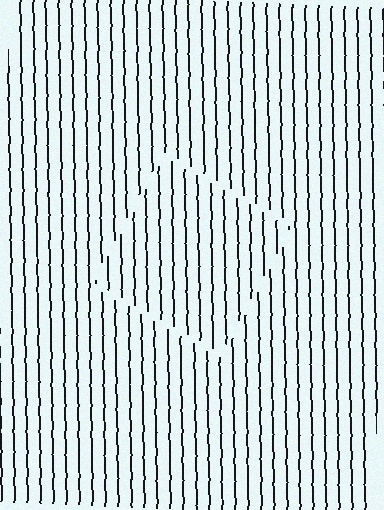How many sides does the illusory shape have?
4 sides — the line-ends trace a square.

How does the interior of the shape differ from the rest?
The interior of the shape contains the same grating, shifted by half a period — the contour is defined by the phase discontinuity where line-ends from the inner and outer gratings abut.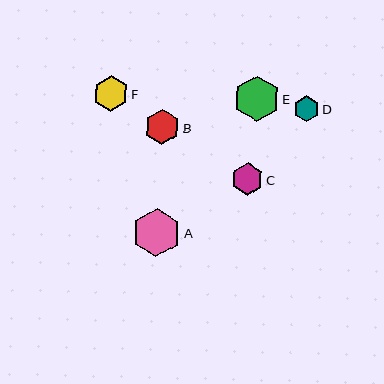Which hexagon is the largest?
Hexagon A is the largest with a size of approximately 48 pixels.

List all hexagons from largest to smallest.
From largest to smallest: A, E, F, B, C, D.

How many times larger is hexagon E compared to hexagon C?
Hexagon E is approximately 1.4 times the size of hexagon C.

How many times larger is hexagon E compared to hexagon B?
Hexagon E is approximately 1.3 times the size of hexagon B.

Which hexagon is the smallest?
Hexagon D is the smallest with a size of approximately 26 pixels.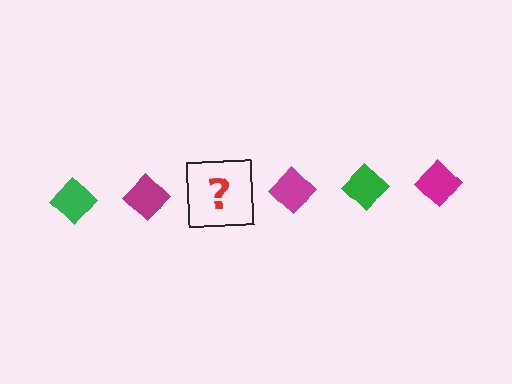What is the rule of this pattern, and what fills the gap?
The rule is that the pattern cycles through green, magenta diamonds. The gap should be filled with a green diamond.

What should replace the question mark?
The question mark should be replaced with a green diamond.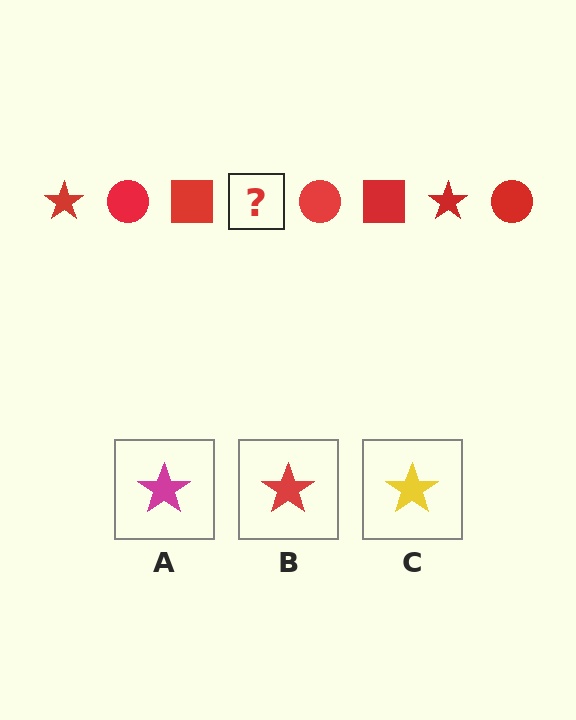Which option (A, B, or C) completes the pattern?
B.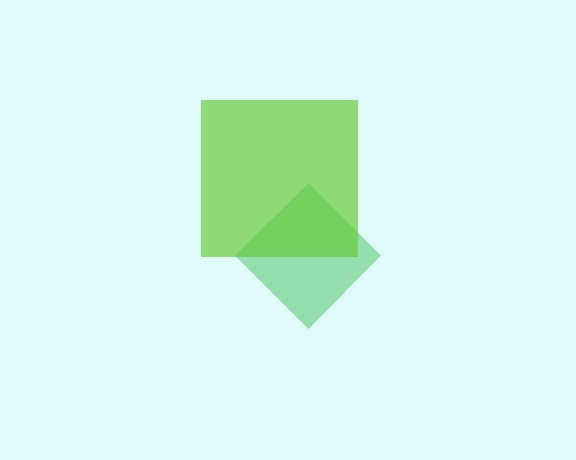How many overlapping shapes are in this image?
There are 2 overlapping shapes in the image.